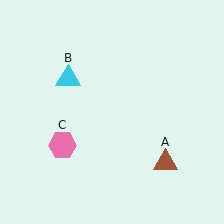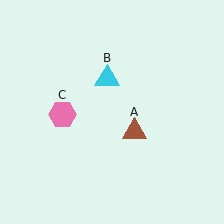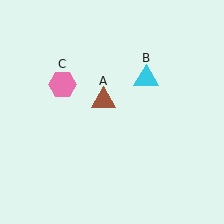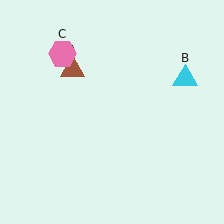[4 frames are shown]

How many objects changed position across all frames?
3 objects changed position: brown triangle (object A), cyan triangle (object B), pink hexagon (object C).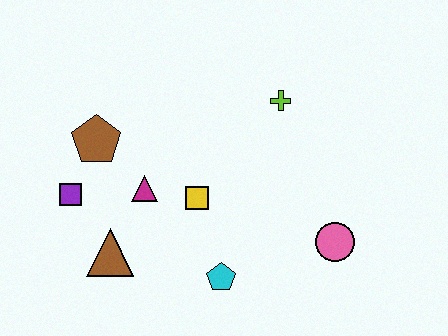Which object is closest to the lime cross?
The yellow square is closest to the lime cross.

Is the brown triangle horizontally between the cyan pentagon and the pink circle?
No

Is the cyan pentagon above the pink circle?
No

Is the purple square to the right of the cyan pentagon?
No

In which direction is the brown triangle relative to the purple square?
The brown triangle is below the purple square.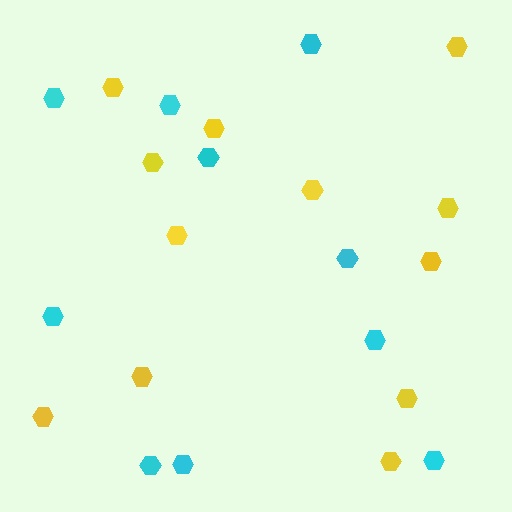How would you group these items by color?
There are 2 groups: one group of yellow hexagons (12) and one group of cyan hexagons (10).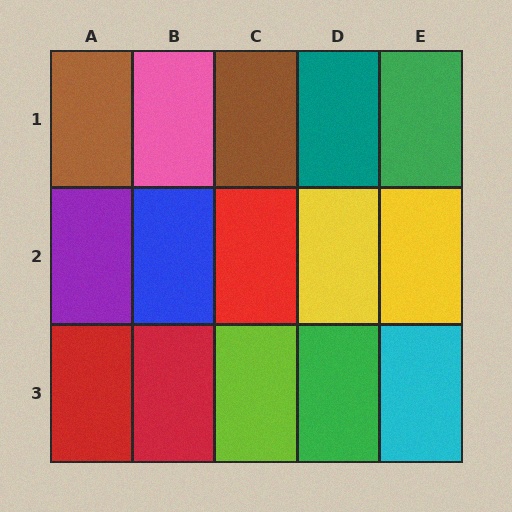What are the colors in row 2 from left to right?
Purple, blue, red, yellow, yellow.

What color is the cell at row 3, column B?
Red.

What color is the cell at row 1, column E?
Green.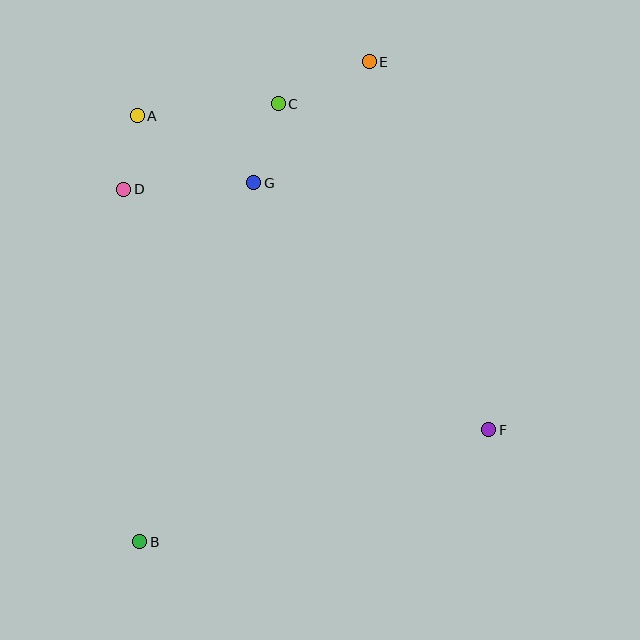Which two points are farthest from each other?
Points B and E are farthest from each other.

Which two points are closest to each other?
Points A and D are closest to each other.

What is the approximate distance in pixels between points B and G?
The distance between B and G is approximately 376 pixels.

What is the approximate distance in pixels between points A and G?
The distance between A and G is approximately 134 pixels.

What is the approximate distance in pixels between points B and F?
The distance between B and F is approximately 367 pixels.